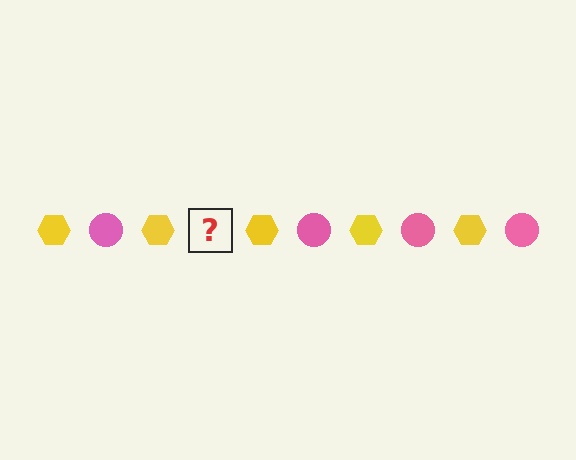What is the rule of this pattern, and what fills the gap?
The rule is that the pattern alternates between yellow hexagon and pink circle. The gap should be filled with a pink circle.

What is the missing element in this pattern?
The missing element is a pink circle.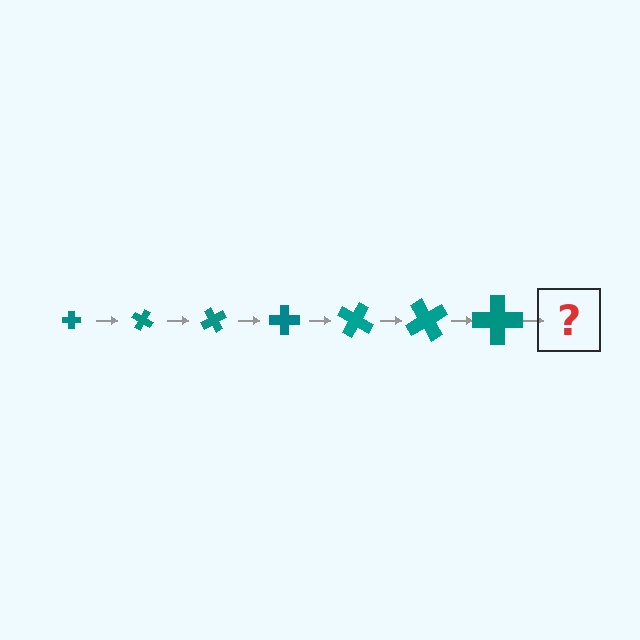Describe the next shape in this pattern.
It should be a cross, larger than the previous one and rotated 210 degrees from the start.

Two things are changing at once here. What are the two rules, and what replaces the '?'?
The two rules are that the cross grows larger each step and it rotates 30 degrees each step. The '?' should be a cross, larger than the previous one and rotated 210 degrees from the start.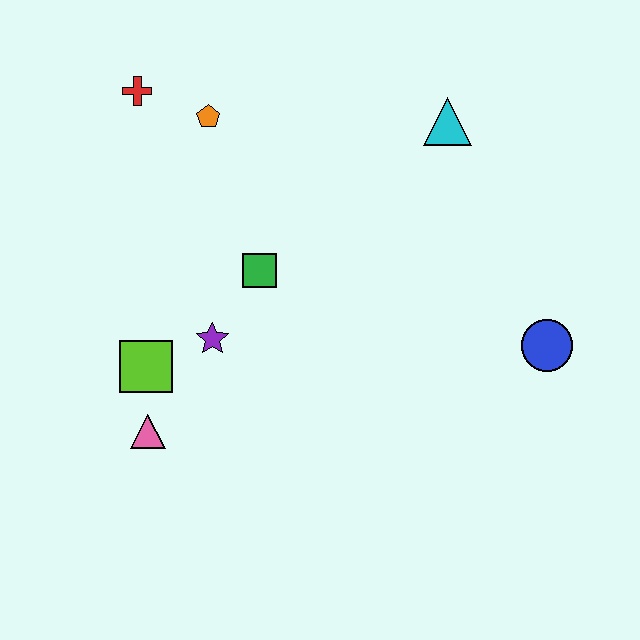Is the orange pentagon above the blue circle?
Yes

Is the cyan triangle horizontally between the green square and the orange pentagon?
No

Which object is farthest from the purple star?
The blue circle is farthest from the purple star.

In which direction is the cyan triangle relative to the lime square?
The cyan triangle is to the right of the lime square.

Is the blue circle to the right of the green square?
Yes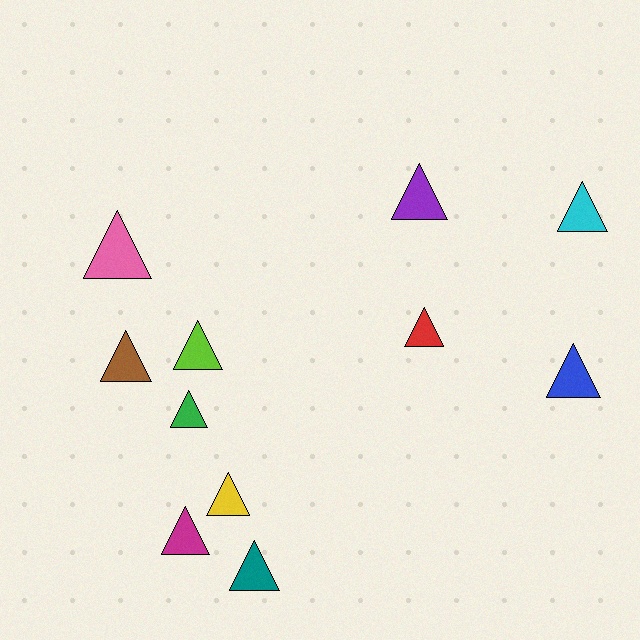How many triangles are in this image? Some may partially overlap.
There are 11 triangles.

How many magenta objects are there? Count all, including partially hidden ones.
There is 1 magenta object.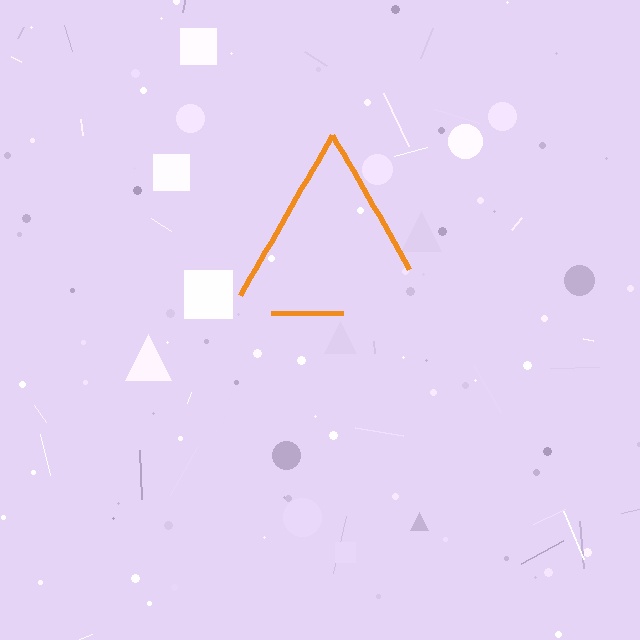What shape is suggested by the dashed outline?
The dashed outline suggests a triangle.